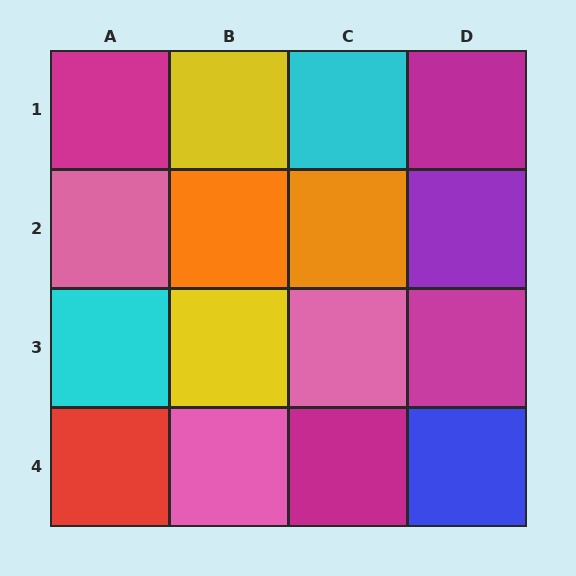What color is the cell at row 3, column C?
Pink.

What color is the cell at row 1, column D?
Magenta.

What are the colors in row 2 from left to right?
Pink, orange, orange, purple.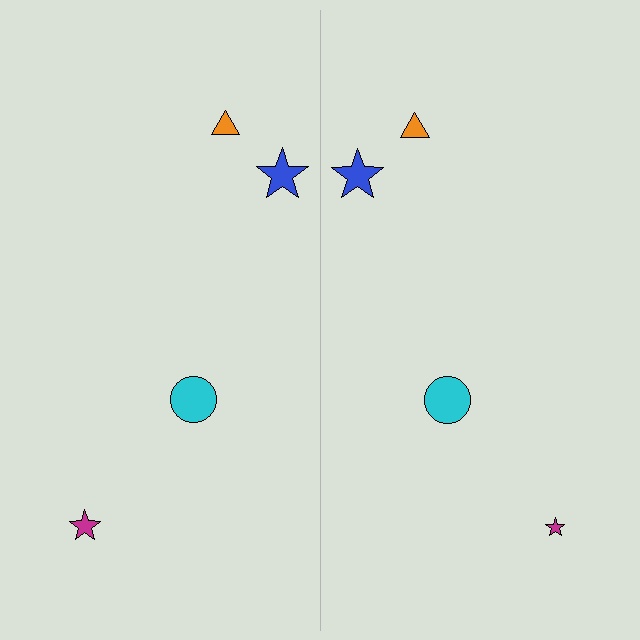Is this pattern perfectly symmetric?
No, the pattern is not perfectly symmetric. The magenta star on the right side has a different size than its mirror counterpart.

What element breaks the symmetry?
The magenta star on the right side has a different size than its mirror counterpart.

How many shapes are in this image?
There are 8 shapes in this image.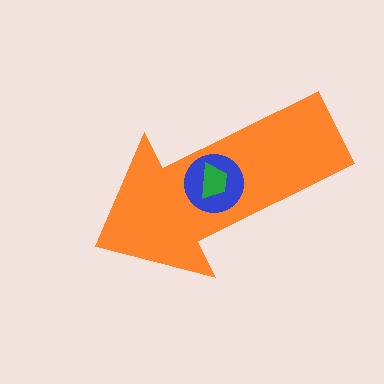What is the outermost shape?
The orange arrow.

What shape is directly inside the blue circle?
The green trapezoid.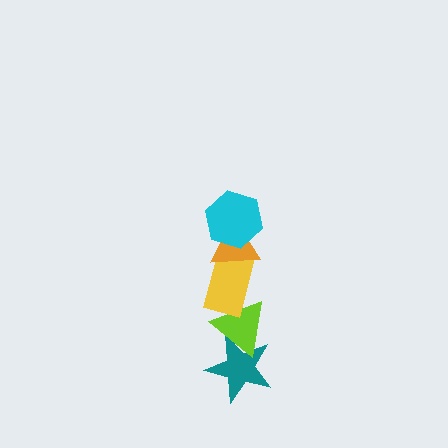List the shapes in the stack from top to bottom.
From top to bottom: the cyan hexagon, the orange triangle, the yellow rectangle, the lime triangle, the teal star.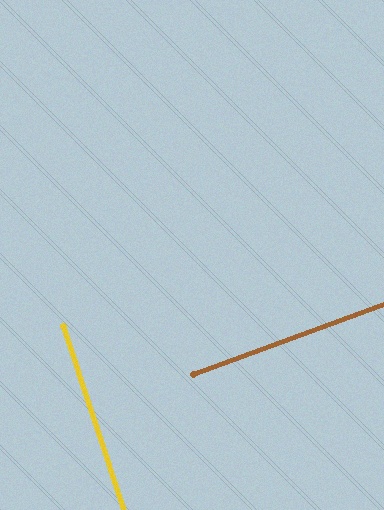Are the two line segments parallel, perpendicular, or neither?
Perpendicular — they meet at approximately 88°.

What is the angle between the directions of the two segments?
Approximately 88 degrees.